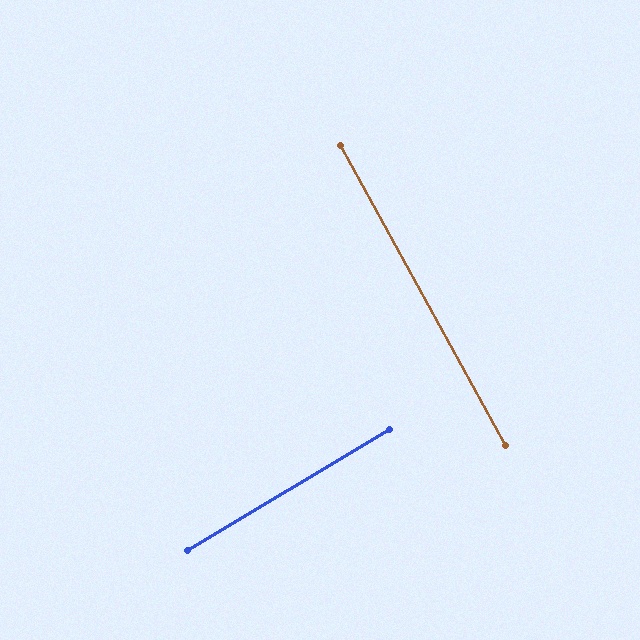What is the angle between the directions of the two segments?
Approximately 88 degrees.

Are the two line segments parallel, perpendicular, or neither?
Perpendicular — they meet at approximately 88°.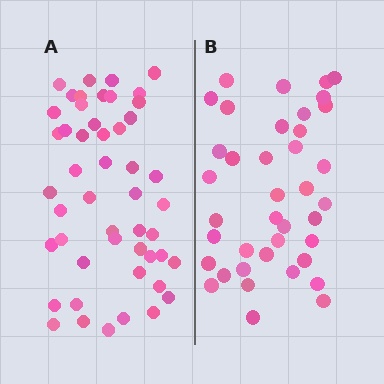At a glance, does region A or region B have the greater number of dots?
Region A (the left region) has more dots.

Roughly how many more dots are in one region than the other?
Region A has roughly 10 or so more dots than region B.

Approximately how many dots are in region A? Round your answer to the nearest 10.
About 50 dots. (The exact count is 49, which rounds to 50.)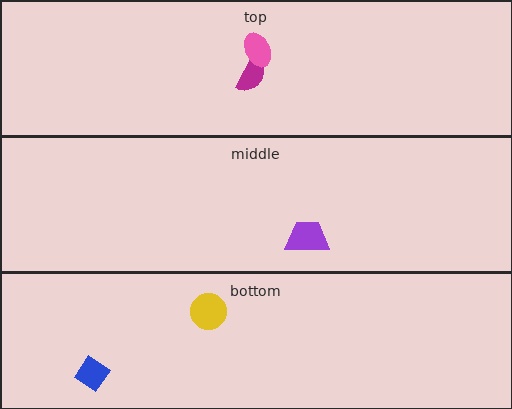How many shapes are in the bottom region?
2.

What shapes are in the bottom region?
The yellow circle, the blue diamond.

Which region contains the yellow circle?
The bottom region.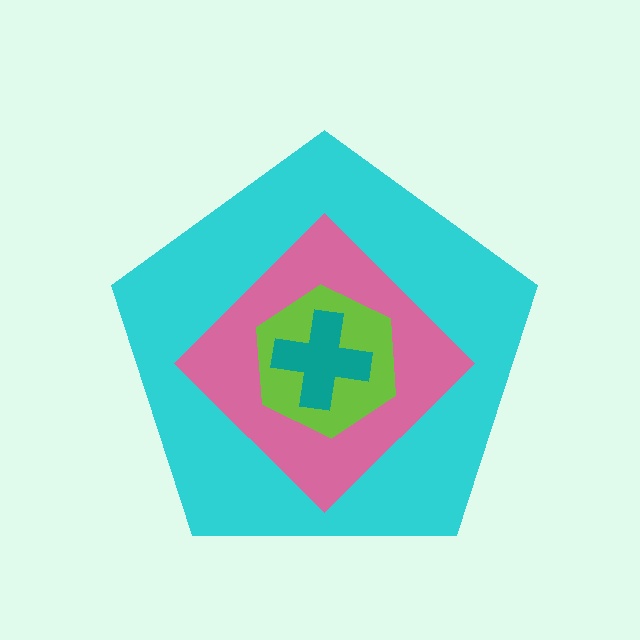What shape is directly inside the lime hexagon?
The teal cross.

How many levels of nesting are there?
4.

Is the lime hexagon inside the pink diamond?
Yes.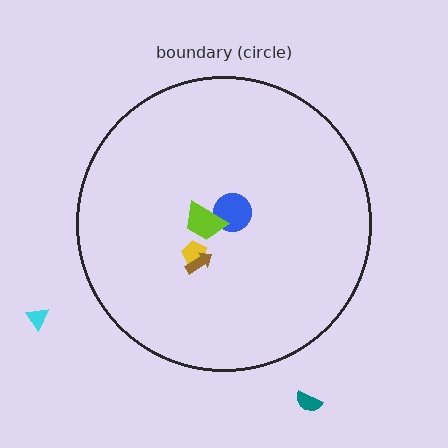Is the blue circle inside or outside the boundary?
Inside.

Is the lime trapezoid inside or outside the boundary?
Inside.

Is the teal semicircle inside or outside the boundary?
Outside.